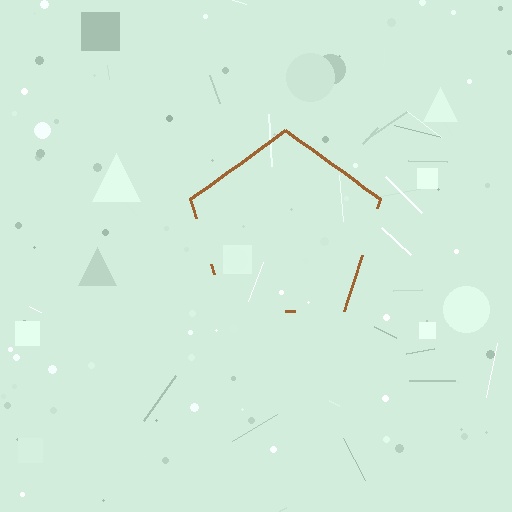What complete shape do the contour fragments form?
The contour fragments form a pentagon.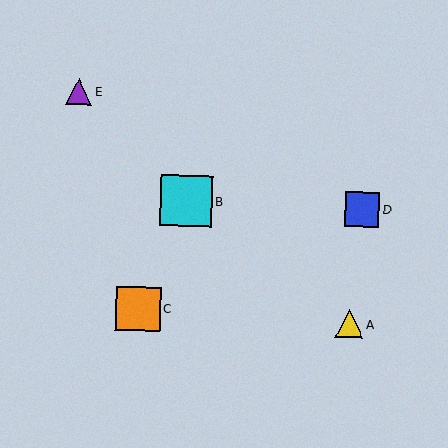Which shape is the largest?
The cyan square (labeled B) is the largest.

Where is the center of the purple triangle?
The center of the purple triangle is at (79, 92).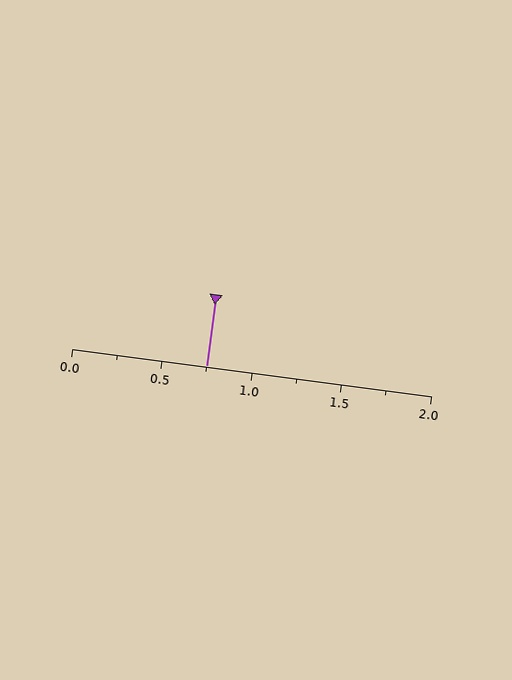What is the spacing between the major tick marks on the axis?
The major ticks are spaced 0.5 apart.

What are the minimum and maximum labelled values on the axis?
The axis runs from 0.0 to 2.0.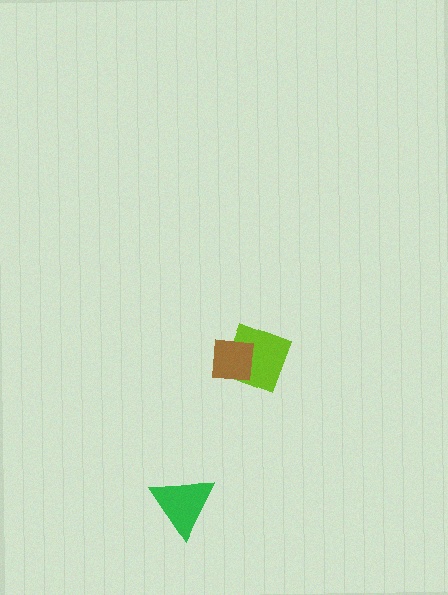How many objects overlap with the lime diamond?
1 object overlaps with the lime diamond.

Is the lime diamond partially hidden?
Yes, it is partially covered by another shape.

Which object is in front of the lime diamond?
The brown square is in front of the lime diamond.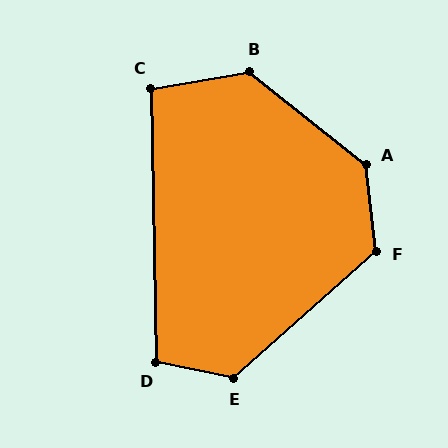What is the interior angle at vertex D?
Approximately 102 degrees (obtuse).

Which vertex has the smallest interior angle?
C, at approximately 98 degrees.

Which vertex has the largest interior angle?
A, at approximately 135 degrees.